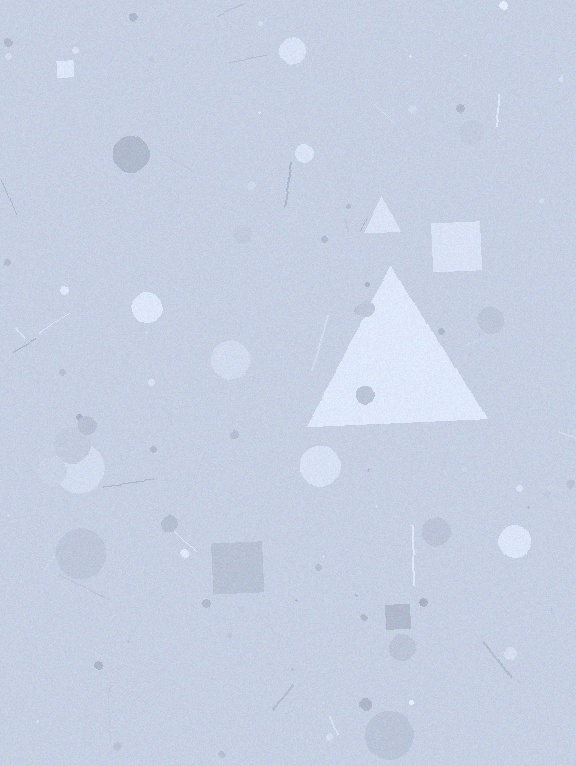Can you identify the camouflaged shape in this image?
The camouflaged shape is a triangle.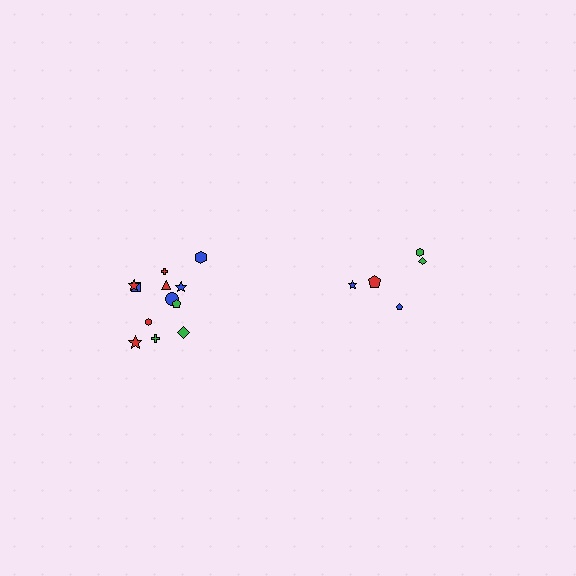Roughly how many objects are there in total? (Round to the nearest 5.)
Roughly 15 objects in total.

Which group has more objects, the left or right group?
The left group.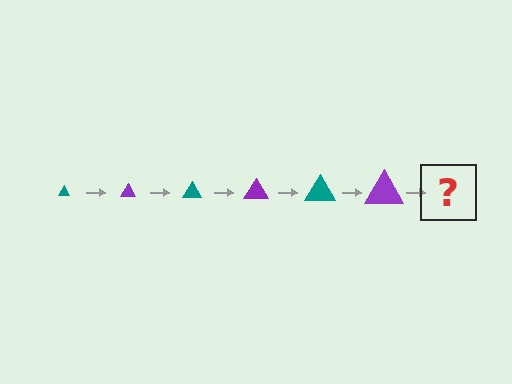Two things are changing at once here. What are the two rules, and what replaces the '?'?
The two rules are that the triangle grows larger each step and the color cycles through teal and purple. The '?' should be a teal triangle, larger than the previous one.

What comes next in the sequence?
The next element should be a teal triangle, larger than the previous one.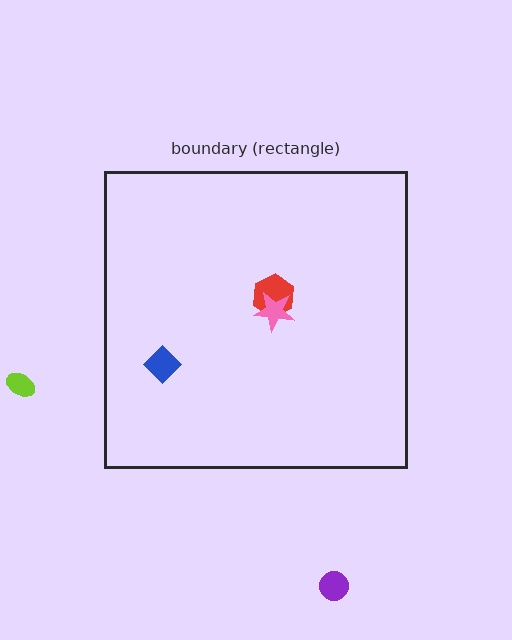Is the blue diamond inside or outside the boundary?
Inside.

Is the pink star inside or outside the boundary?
Inside.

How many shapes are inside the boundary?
3 inside, 2 outside.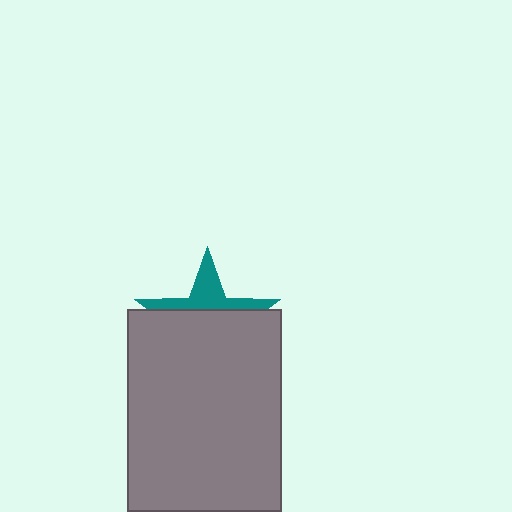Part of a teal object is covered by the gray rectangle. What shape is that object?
It is a star.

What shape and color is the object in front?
The object in front is a gray rectangle.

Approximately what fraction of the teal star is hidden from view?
Roughly 65% of the teal star is hidden behind the gray rectangle.